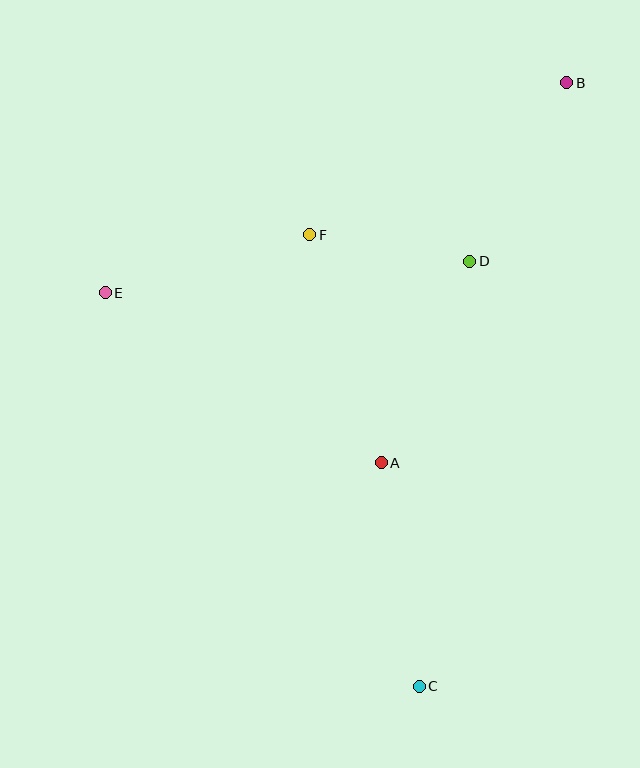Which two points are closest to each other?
Points D and F are closest to each other.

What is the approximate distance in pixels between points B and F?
The distance between B and F is approximately 299 pixels.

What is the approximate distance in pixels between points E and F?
The distance between E and F is approximately 213 pixels.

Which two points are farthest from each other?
Points B and C are farthest from each other.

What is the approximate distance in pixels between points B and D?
The distance between B and D is approximately 203 pixels.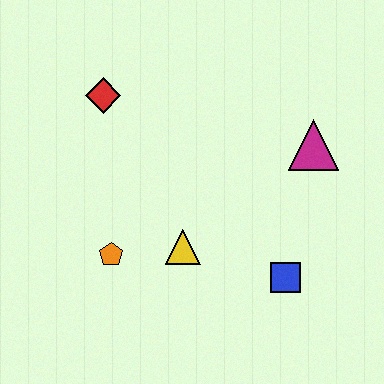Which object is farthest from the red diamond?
The blue square is farthest from the red diamond.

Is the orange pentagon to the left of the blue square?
Yes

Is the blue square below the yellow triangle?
Yes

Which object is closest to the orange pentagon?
The yellow triangle is closest to the orange pentagon.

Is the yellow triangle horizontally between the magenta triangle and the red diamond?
Yes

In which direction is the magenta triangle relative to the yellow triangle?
The magenta triangle is to the right of the yellow triangle.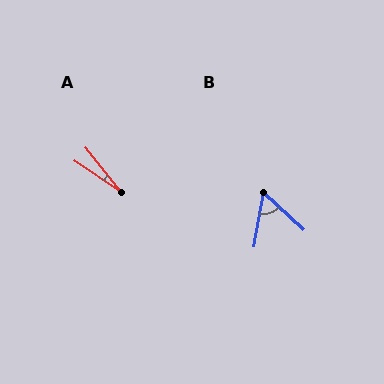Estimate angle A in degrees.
Approximately 17 degrees.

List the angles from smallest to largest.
A (17°), B (58°).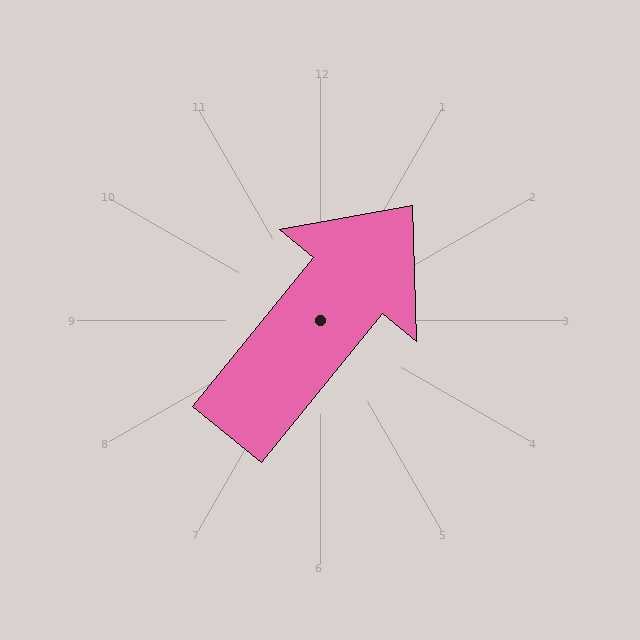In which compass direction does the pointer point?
Northeast.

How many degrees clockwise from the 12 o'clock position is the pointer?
Approximately 39 degrees.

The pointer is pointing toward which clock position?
Roughly 1 o'clock.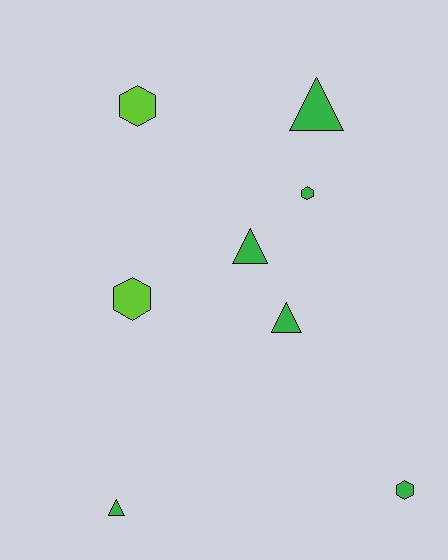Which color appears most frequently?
Green, with 6 objects.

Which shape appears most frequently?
Triangle, with 4 objects.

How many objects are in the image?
There are 8 objects.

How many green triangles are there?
There are 4 green triangles.